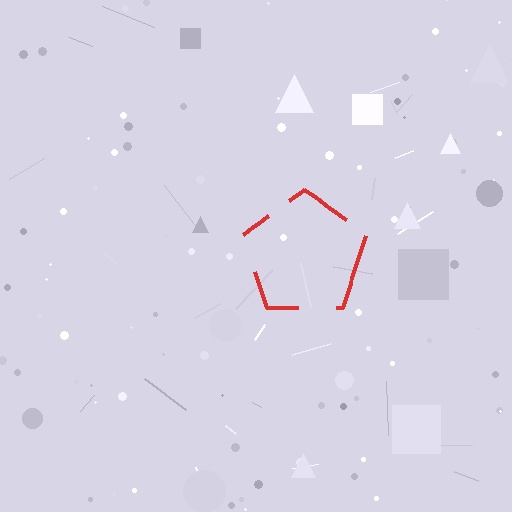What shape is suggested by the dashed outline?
The dashed outline suggests a pentagon.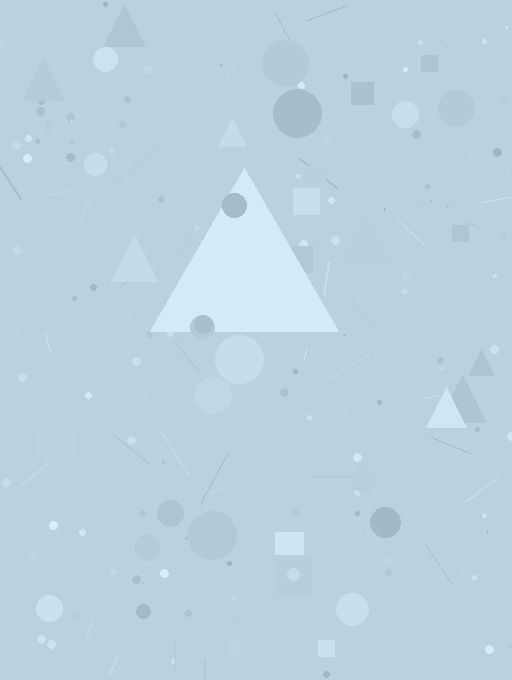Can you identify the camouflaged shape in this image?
The camouflaged shape is a triangle.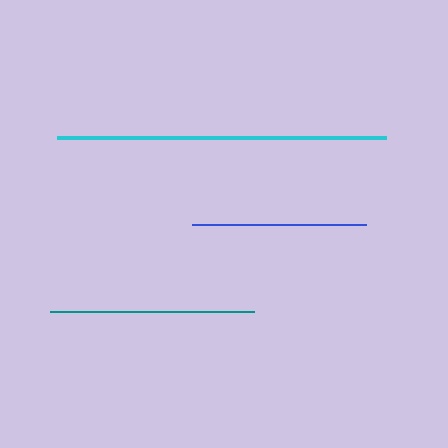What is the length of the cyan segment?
The cyan segment is approximately 329 pixels long.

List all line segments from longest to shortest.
From longest to shortest: cyan, teal, blue.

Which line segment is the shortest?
The blue line is the shortest at approximately 174 pixels.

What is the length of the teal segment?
The teal segment is approximately 205 pixels long.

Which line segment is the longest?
The cyan line is the longest at approximately 329 pixels.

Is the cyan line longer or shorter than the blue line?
The cyan line is longer than the blue line.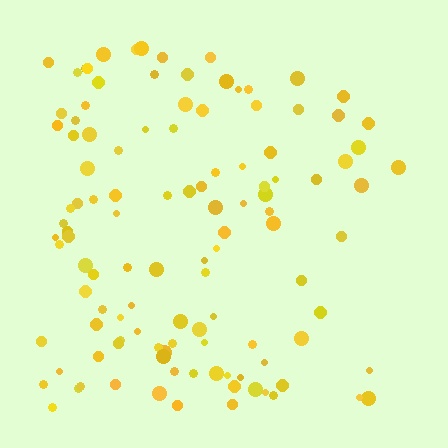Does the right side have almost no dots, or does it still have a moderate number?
Still a moderate number, just noticeably fewer than the left.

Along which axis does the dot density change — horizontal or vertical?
Horizontal.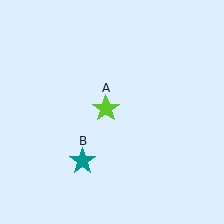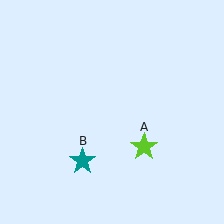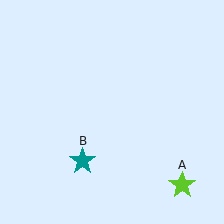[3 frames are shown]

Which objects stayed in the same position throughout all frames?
Teal star (object B) remained stationary.